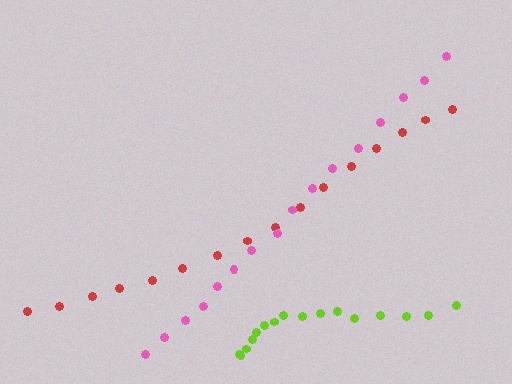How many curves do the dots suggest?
There are 3 distinct paths.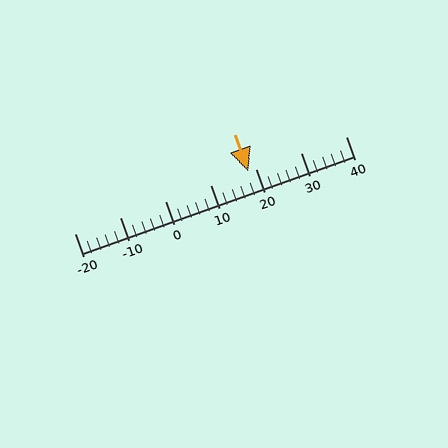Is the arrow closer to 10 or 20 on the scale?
The arrow is closer to 20.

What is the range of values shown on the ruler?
The ruler shows values from -20 to 40.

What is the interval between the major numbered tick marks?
The major tick marks are spaced 10 units apart.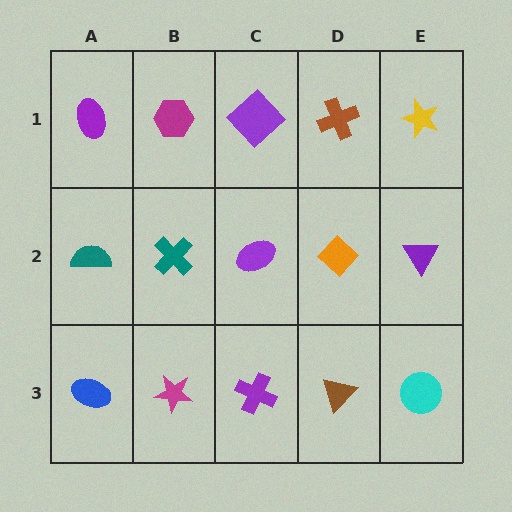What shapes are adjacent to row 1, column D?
An orange diamond (row 2, column D), a purple diamond (row 1, column C), a yellow star (row 1, column E).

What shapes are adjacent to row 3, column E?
A purple triangle (row 2, column E), a brown triangle (row 3, column D).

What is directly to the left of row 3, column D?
A purple cross.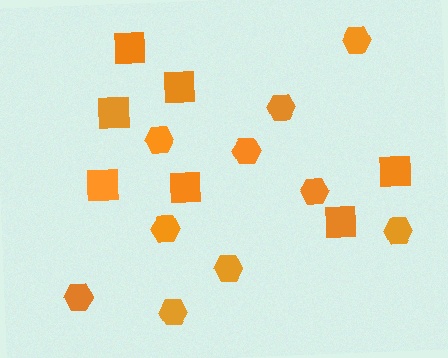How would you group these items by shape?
There are 2 groups: one group of squares (7) and one group of hexagons (10).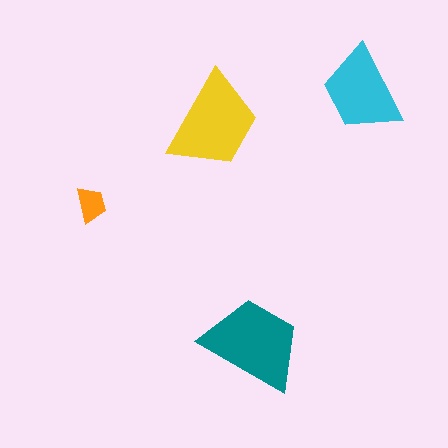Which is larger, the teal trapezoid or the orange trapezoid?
The teal one.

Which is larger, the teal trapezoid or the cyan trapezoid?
The teal one.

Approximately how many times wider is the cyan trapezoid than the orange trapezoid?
About 2.5 times wider.